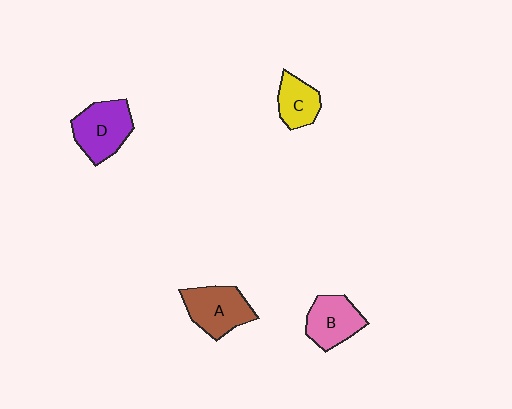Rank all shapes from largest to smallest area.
From largest to smallest: D (purple), A (brown), B (pink), C (yellow).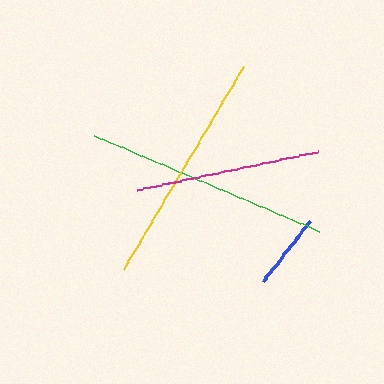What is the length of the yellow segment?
The yellow segment is approximately 235 pixels long.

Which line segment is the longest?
The green line is the longest at approximately 244 pixels.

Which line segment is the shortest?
The blue line is the shortest at approximately 76 pixels.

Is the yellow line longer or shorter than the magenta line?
The yellow line is longer than the magenta line.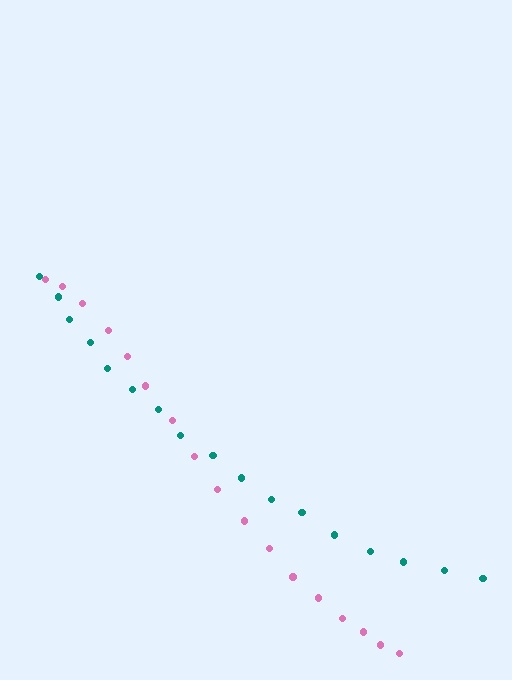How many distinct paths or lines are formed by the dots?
There are 2 distinct paths.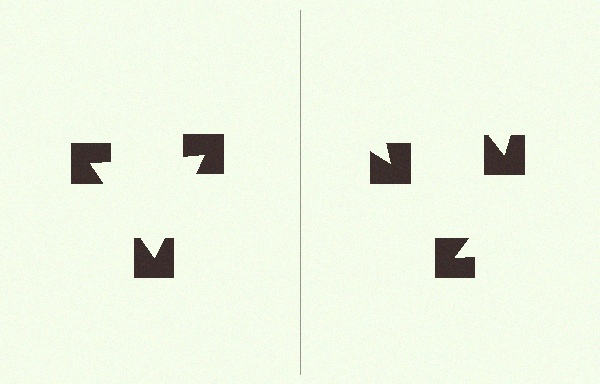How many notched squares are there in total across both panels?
6 — 3 on each side.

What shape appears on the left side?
An illusory triangle.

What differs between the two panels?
The notched squares are positioned identically on both sides; only the wedge orientations differ. On the left they align to a triangle; on the right they are misaligned.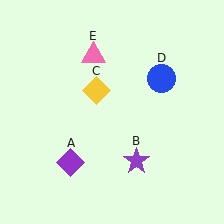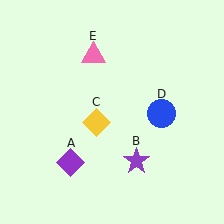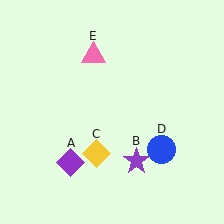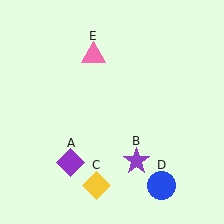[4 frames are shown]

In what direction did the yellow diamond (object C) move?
The yellow diamond (object C) moved down.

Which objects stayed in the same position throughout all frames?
Purple diamond (object A) and purple star (object B) and pink triangle (object E) remained stationary.